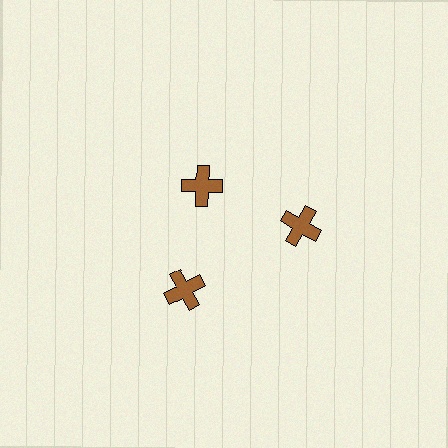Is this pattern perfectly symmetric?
No. The 3 brown crosses are arranged in a ring, but one element near the 11 o'clock position is pulled inward toward the center, breaking the 3-fold rotational symmetry.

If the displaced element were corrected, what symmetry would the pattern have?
It would have 3-fold rotational symmetry — the pattern would map onto itself every 120 degrees.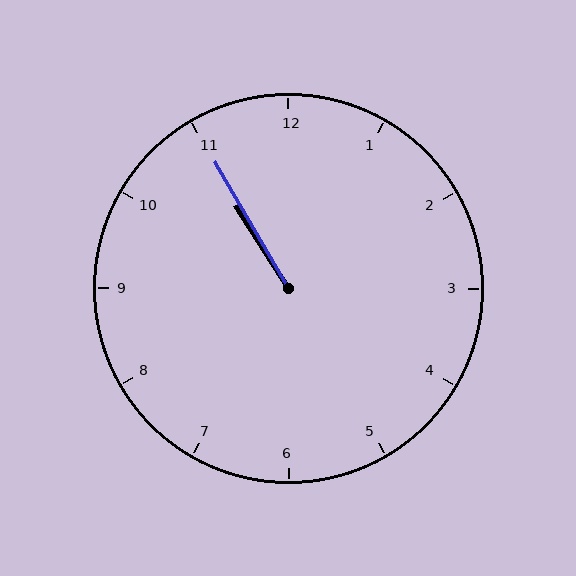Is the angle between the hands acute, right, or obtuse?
It is acute.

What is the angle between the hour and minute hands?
Approximately 2 degrees.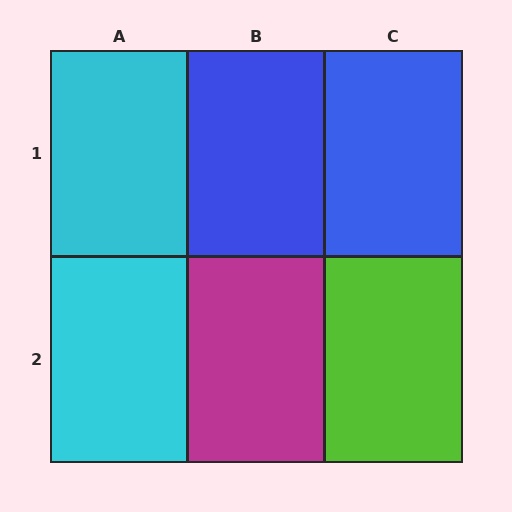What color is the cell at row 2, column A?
Cyan.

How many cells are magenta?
1 cell is magenta.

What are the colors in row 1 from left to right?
Cyan, blue, blue.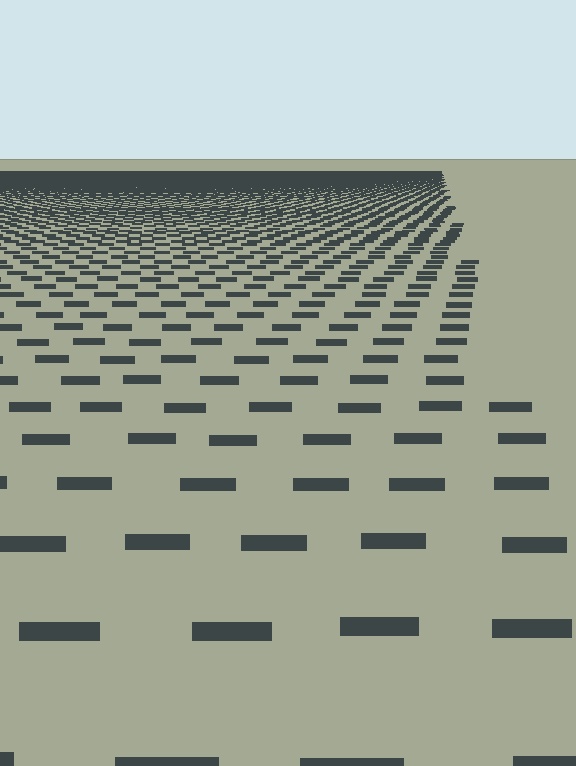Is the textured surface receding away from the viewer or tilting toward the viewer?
The surface is receding away from the viewer. Texture elements get smaller and denser toward the top.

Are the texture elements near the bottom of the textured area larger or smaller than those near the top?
Larger. Near the bottom, elements are closer to the viewer and appear at a bigger on-screen size.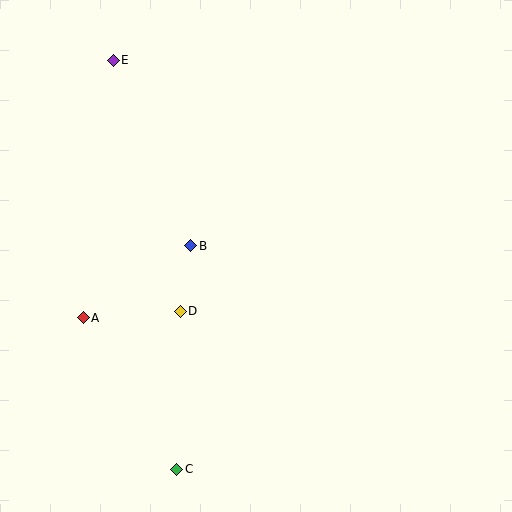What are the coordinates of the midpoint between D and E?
The midpoint between D and E is at (147, 186).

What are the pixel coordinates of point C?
Point C is at (177, 469).